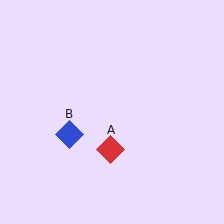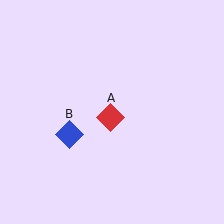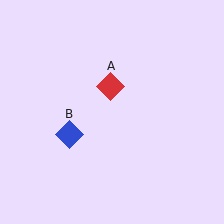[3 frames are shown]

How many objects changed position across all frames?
1 object changed position: red diamond (object A).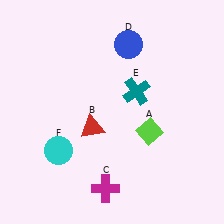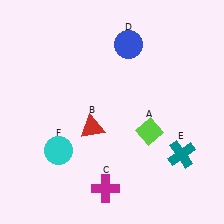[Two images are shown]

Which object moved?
The teal cross (E) moved down.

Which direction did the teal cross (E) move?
The teal cross (E) moved down.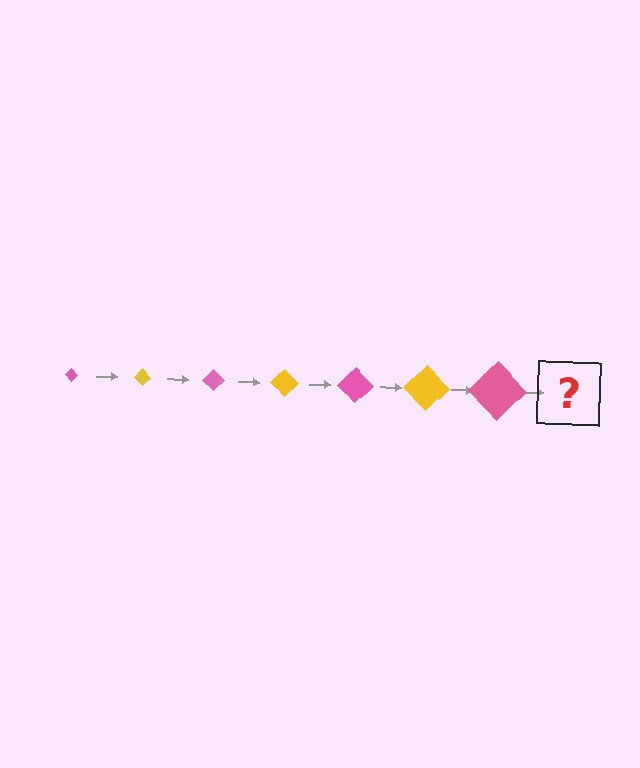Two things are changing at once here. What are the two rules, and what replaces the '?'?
The two rules are that the diamond grows larger each step and the color cycles through pink and yellow. The '?' should be a yellow diamond, larger than the previous one.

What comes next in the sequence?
The next element should be a yellow diamond, larger than the previous one.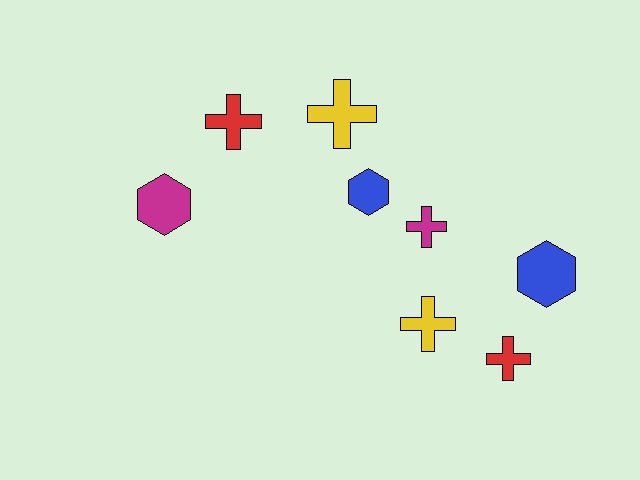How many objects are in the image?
There are 8 objects.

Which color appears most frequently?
Yellow, with 2 objects.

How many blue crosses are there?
There are no blue crosses.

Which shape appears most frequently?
Cross, with 5 objects.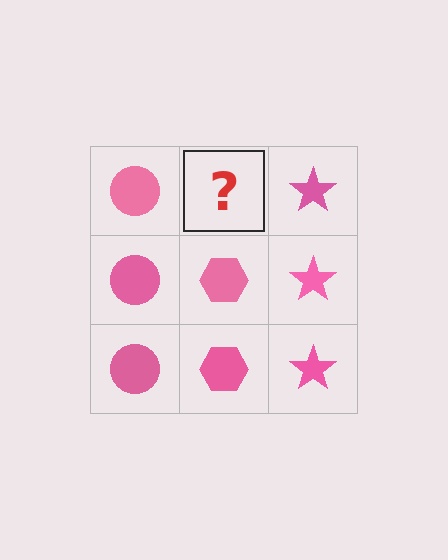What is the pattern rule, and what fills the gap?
The rule is that each column has a consistent shape. The gap should be filled with a pink hexagon.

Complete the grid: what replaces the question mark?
The question mark should be replaced with a pink hexagon.